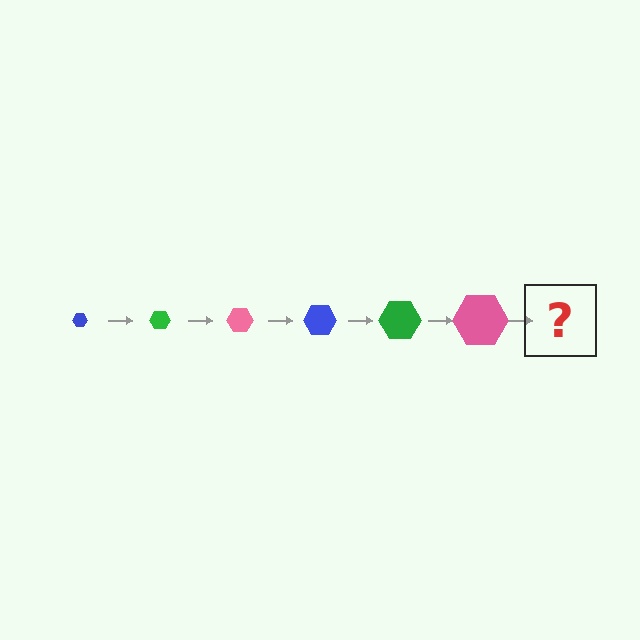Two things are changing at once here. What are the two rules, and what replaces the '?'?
The two rules are that the hexagon grows larger each step and the color cycles through blue, green, and pink. The '?' should be a blue hexagon, larger than the previous one.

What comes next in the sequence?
The next element should be a blue hexagon, larger than the previous one.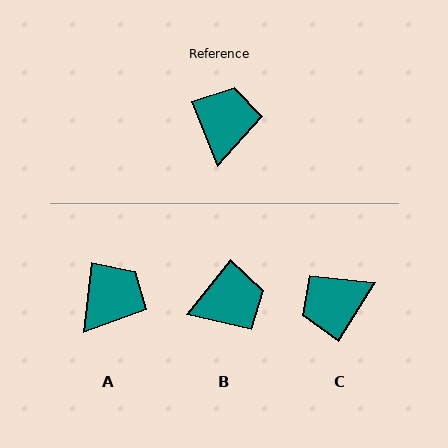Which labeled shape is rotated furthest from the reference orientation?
C, about 126 degrees away.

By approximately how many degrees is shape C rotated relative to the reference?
Approximately 126 degrees counter-clockwise.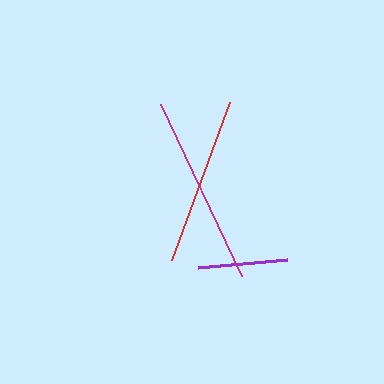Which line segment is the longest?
The magenta line is the longest at approximately 190 pixels.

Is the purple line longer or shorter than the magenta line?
The magenta line is longer than the purple line.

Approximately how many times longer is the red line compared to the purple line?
The red line is approximately 1.9 times the length of the purple line.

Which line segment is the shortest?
The purple line is the shortest at approximately 90 pixels.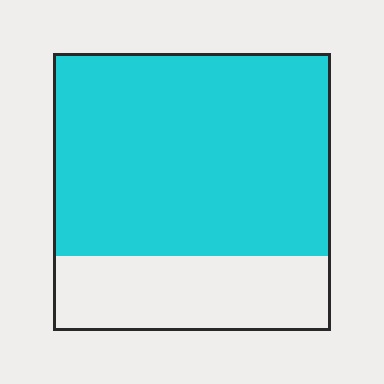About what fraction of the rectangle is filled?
About three quarters (3/4).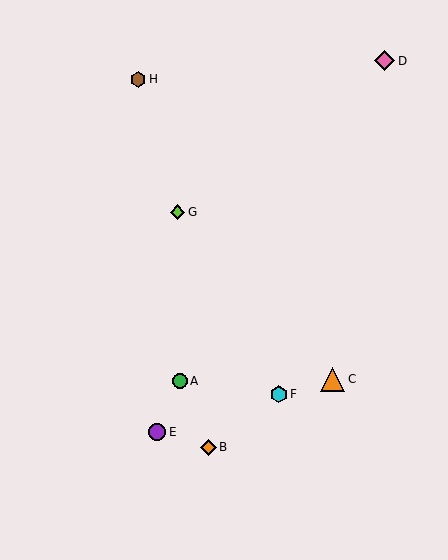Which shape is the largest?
The orange triangle (labeled C) is the largest.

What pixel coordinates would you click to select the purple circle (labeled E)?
Click at (157, 432) to select the purple circle E.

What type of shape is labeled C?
Shape C is an orange triangle.